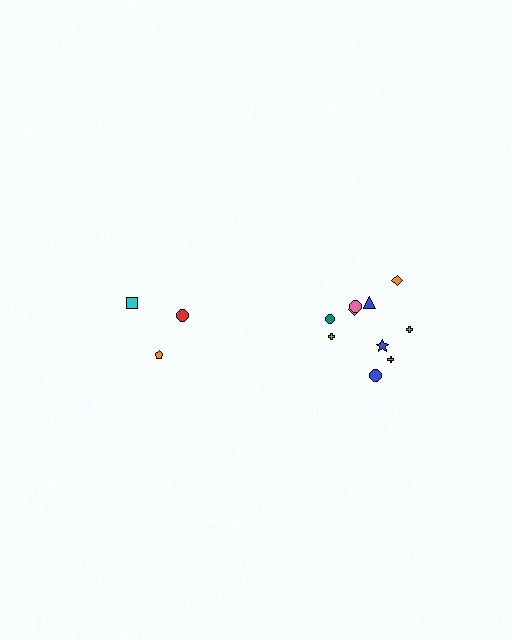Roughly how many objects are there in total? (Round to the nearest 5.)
Roughly 15 objects in total.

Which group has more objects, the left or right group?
The right group.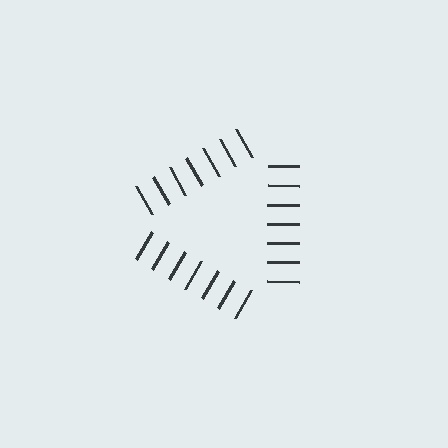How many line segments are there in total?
21 — 7 along each of the 3 edges.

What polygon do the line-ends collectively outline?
An illusory triangle — the line segments terminate on its edges but no continuous stroke is drawn.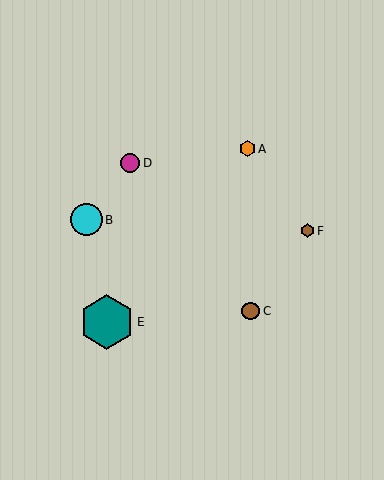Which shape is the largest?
The teal hexagon (labeled E) is the largest.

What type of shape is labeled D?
Shape D is a magenta circle.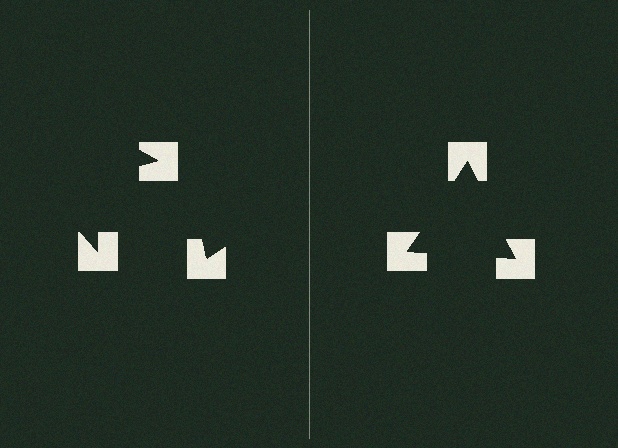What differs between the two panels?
The notched squares are positioned identically on both sides; only the wedge orientations differ. On the right they align to a triangle; on the left they are misaligned.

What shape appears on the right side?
An illusory triangle.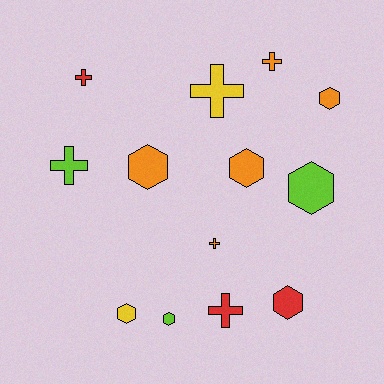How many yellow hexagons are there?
There is 1 yellow hexagon.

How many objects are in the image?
There are 13 objects.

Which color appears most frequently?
Orange, with 5 objects.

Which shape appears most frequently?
Hexagon, with 7 objects.